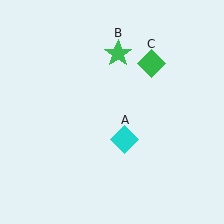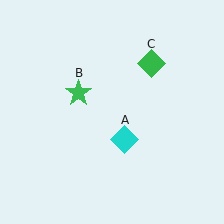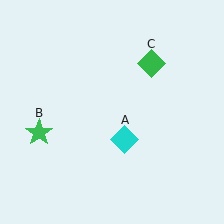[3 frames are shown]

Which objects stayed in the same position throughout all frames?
Cyan diamond (object A) and green diamond (object C) remained stationary.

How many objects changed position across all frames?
1 object changed position: green star (object B).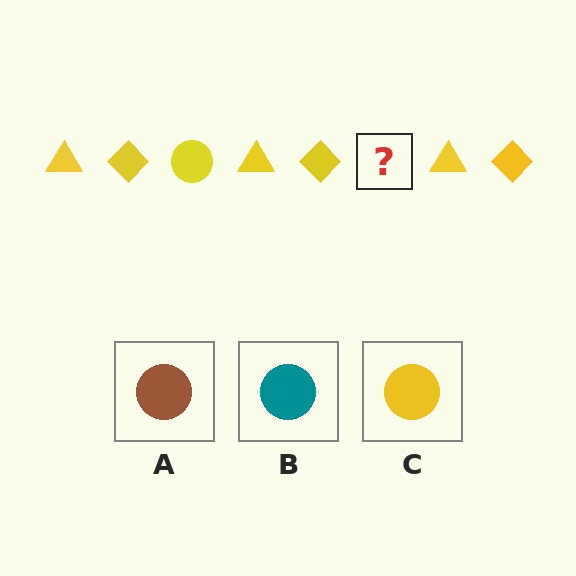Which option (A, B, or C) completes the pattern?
C.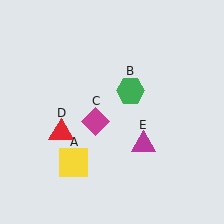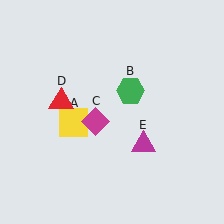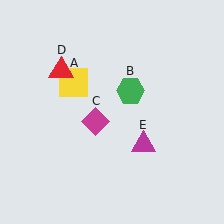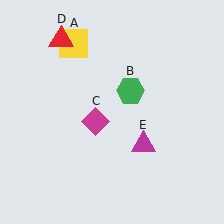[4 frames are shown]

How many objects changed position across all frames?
2 objects changed position: yellow square (object A), red triangle (object D).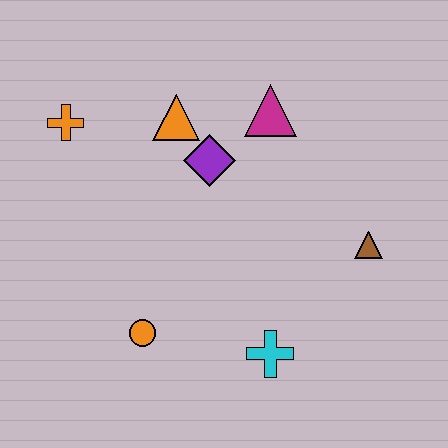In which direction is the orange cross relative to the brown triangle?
The orange cross is to the left of the brown triangle.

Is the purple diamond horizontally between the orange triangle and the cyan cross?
Yes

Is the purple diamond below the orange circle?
No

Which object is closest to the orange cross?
The orange triangle is closest to the orange cross.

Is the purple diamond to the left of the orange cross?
No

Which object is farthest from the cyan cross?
The orange cross is farthest from the cyan cross.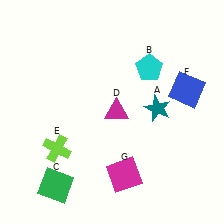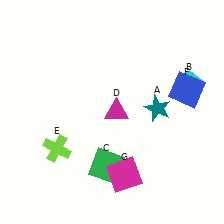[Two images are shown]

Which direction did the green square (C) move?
The green square (C) moved right.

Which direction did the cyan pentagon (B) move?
The cyan pentagon (B) moved right.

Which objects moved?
The objects that moved are: the cyan pentagon (B), the green square (C).